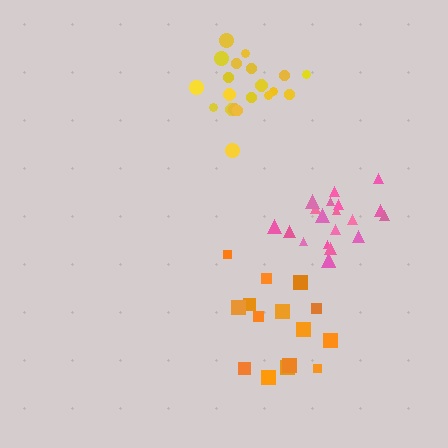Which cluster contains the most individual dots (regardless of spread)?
Yellow (20).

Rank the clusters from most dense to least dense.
yellow, pink, orange.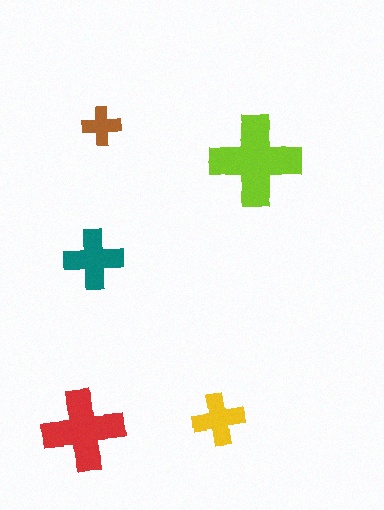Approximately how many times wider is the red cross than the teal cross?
About 1.5 times wider.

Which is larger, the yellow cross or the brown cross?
The yellow one.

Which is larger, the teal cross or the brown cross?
The teal one.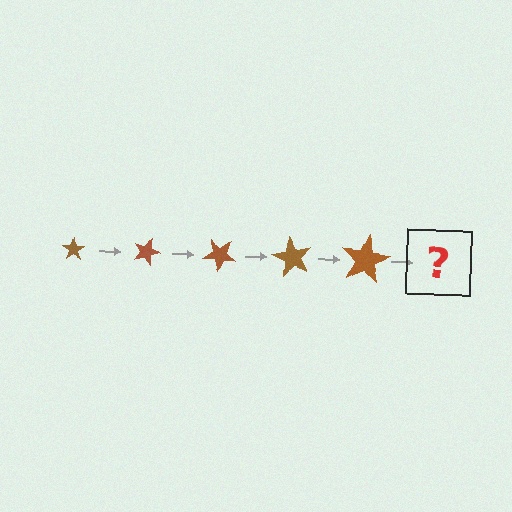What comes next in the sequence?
The next element should be a star, larger than the previous one and rotated 100 degrees from the start.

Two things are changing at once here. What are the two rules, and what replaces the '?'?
The two rules are that the star grows larger each step and it rotates 20 degrees each step. The '?' should be a star, larger than the previous one and rotated 100 degrees from the start.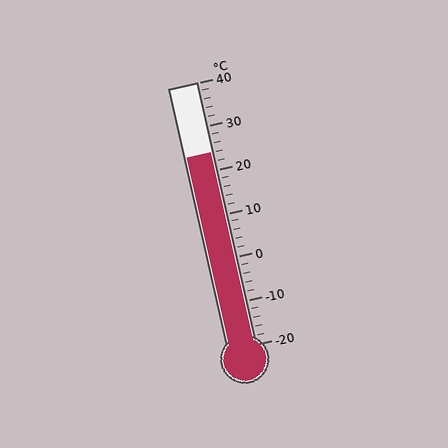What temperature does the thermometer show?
The thermometer shows approximately 24°C.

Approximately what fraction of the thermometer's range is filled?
The thermometer is filled to approximately 75% of its range.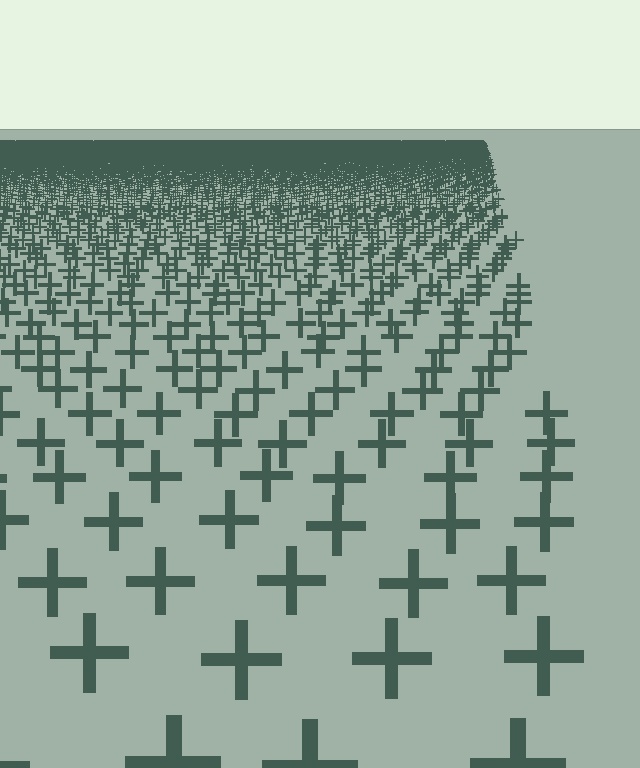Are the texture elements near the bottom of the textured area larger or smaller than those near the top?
Larger. Near the bottom, elements are closer to the viewer and appear at a bigger on-screen size.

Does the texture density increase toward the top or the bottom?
Density increases toward the top.